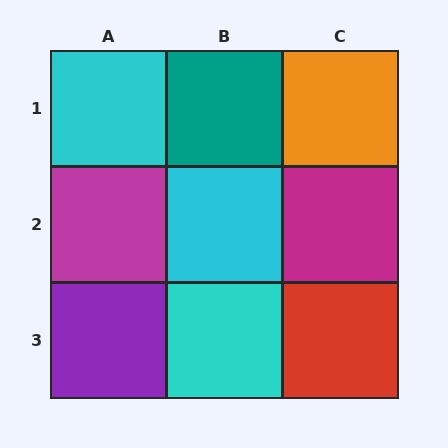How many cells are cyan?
3 cells are cyan.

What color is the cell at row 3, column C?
Red.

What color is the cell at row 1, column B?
Teal.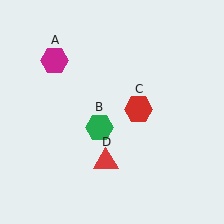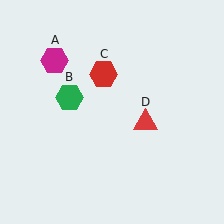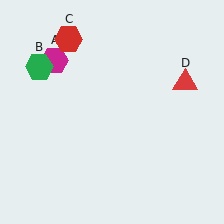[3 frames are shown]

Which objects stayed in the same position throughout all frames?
Magenta hexagon (object A) remained stationary.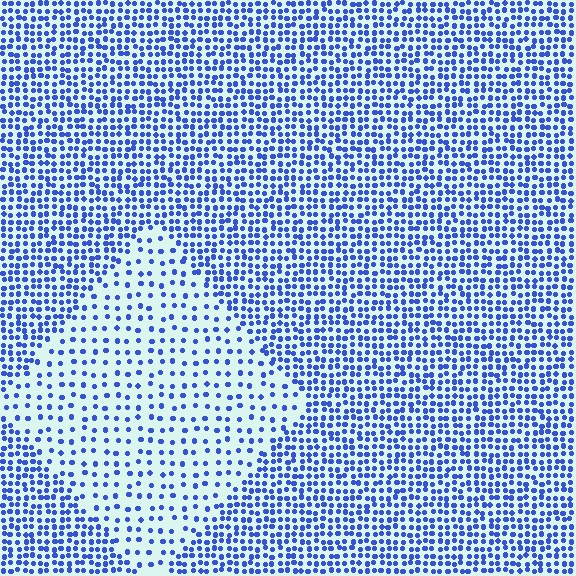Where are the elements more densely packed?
The elements are more densely packed outside the diamond boundary.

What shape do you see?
I see a diamond.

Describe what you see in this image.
The image contains small blue elements arranged at two different densities. A diamond-shaped region is visible where the elements are less densely packed than the surrounding area.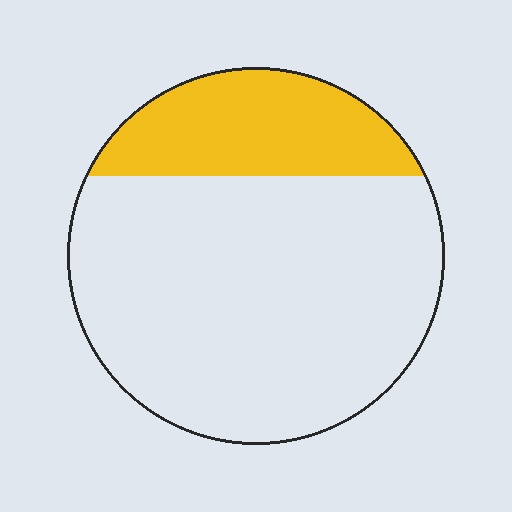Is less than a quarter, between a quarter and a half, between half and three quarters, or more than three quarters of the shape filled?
Less than a quarter.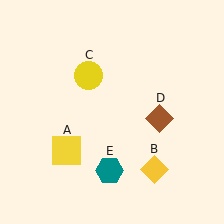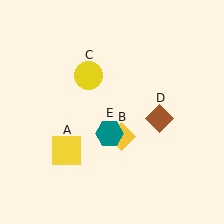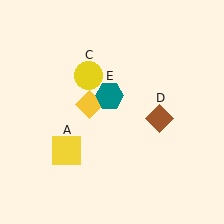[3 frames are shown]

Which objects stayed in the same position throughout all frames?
Yellow square (object A) and yellow circle (object C) and brown diamond (object D) remained stationary.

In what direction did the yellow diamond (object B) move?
The yellow diamond (object B) moved up and to the left.